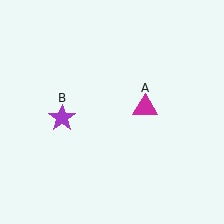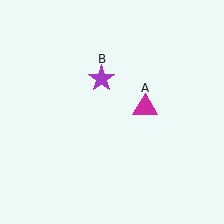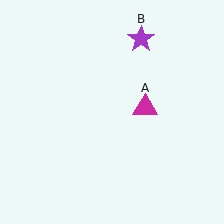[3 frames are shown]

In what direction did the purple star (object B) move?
The purple star (object B) moved up and to the right.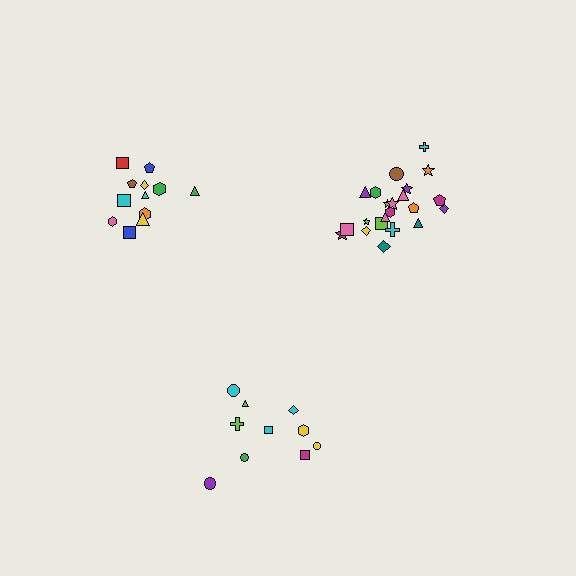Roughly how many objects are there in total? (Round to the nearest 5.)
Roughly 45 objects in total.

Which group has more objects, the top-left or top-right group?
The top-right group.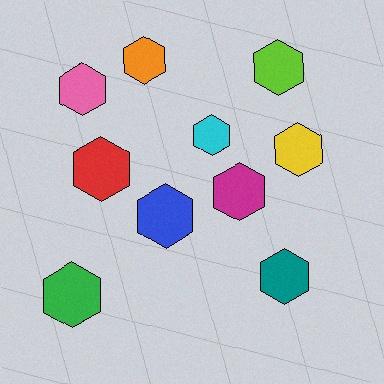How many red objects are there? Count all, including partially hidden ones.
There is 1 red object.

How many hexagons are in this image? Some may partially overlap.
There are 10 hexagons.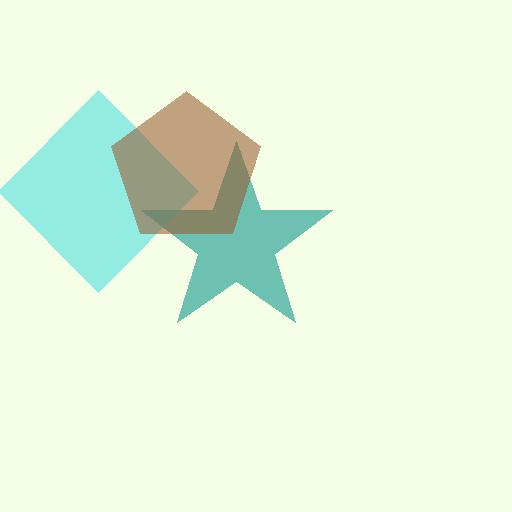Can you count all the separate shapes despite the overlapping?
Yes, there are 3 separate shapes.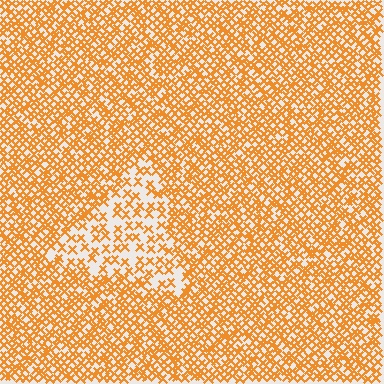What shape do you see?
I see a triangle.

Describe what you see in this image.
The image contains small orange elements arranged at two different densities. A triangle-shaped region is visible where the elements are less densely packed than the surrounding area.